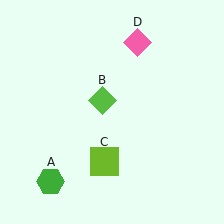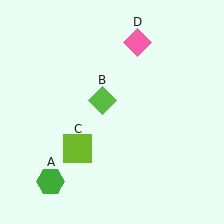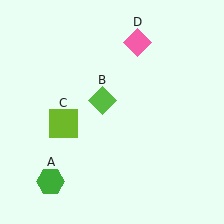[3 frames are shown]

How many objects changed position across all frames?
1 object changed position: lime square (object C).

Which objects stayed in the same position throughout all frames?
Green hexagon (object A) and lime diamond (object B) and pink diamond (object D) remained stationary.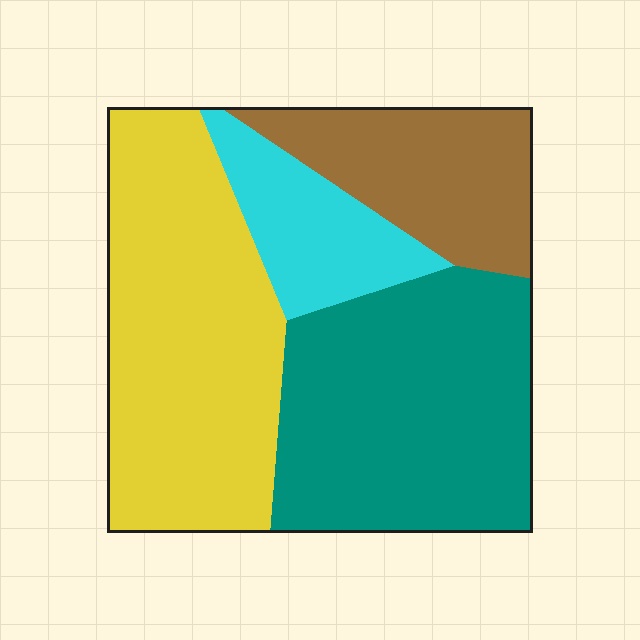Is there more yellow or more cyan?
Yellow.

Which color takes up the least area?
Cyan, at roughly 10%.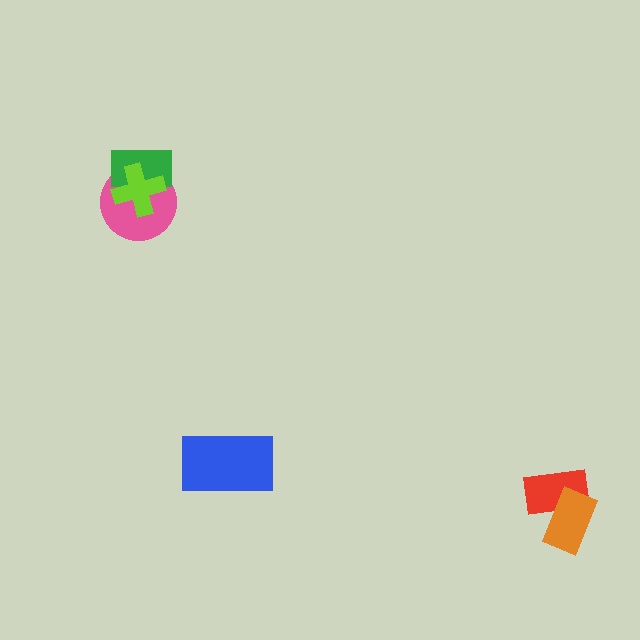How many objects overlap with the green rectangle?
2 objects overlap with the green rectangle.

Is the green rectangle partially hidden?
Yes, it is partially covered by another shape.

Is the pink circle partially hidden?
Yes, it is partially covered by another shape.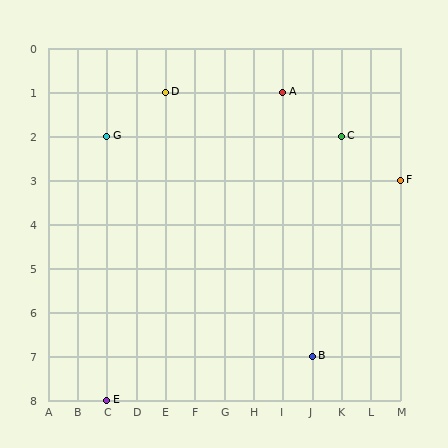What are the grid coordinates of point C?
Point C is at grid coordinates (K, 2).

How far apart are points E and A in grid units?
Points E and A are 6 columns and 7 rows apart (about 9.2 grid units diagonally).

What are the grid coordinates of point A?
Point A is at grid coordinates (I, 1).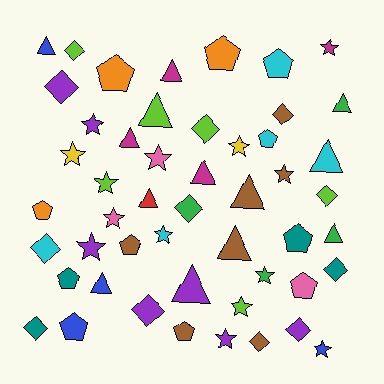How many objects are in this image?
There are 50 objects.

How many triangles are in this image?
There are 13 triangles.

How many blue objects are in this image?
There are 4 blue objects.